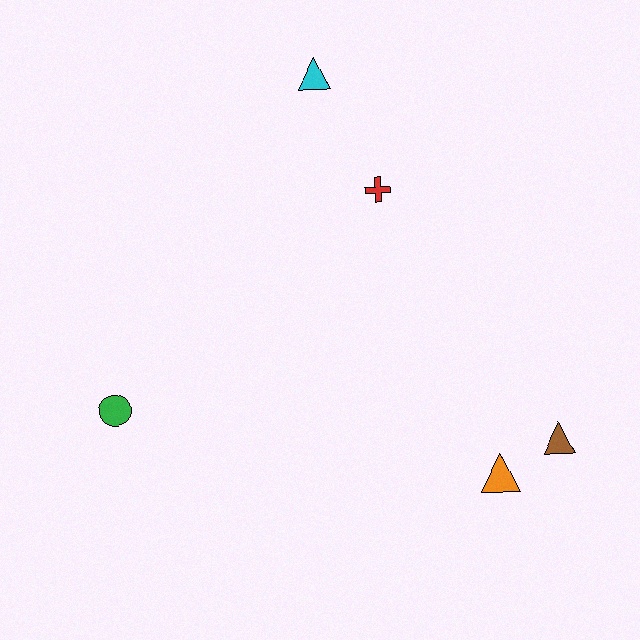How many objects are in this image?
There are 5 objects.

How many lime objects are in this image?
There are no lime objects.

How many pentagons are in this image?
There are no pentagons.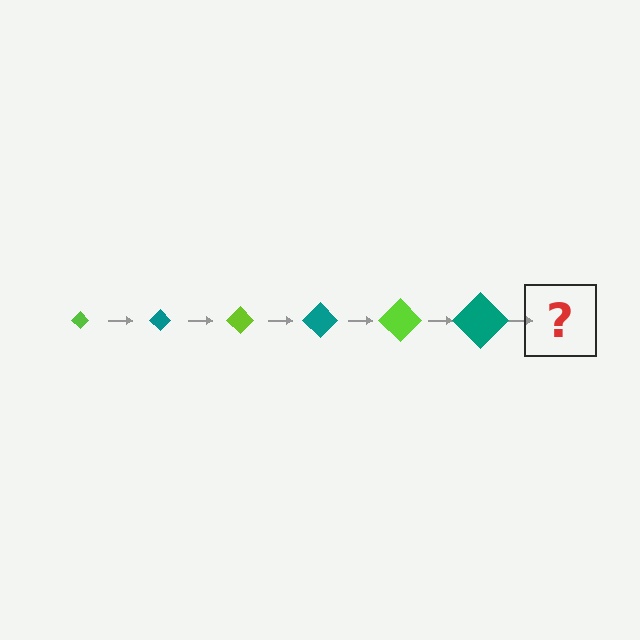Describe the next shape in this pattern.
It should be a lime diamond, larger than the previous one.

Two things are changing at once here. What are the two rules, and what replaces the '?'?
The two rules are that the diamond grows larger each step and the color cycles through lime and teal. The '?' should be a lime diamond, larger than the previous one.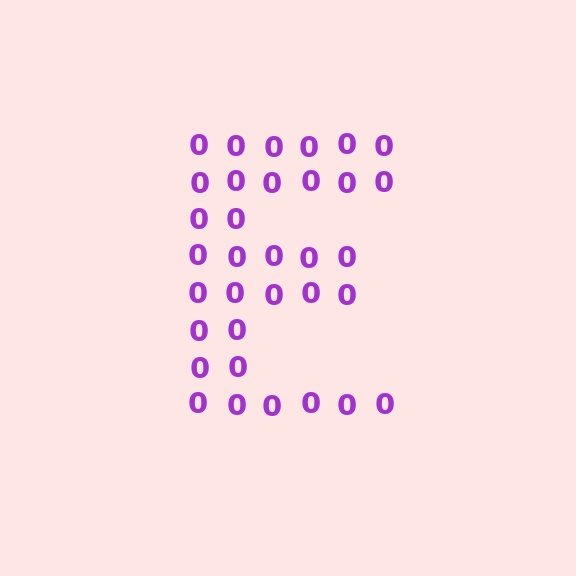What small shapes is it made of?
It is made of small digit 0's.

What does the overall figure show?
The overall figure shows the letter E.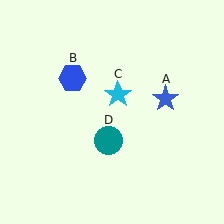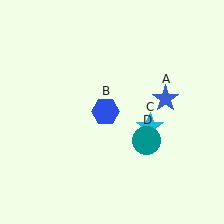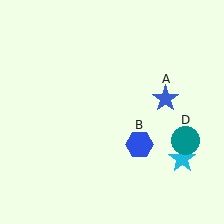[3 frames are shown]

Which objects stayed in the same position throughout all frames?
Blue star (object A) remained stationary.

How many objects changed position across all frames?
3 objects changed position: blue hexagon (object B), cyan star (object C), teal circle (object D).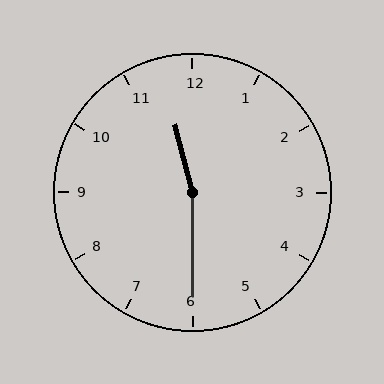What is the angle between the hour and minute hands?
Approximately 165 degrees.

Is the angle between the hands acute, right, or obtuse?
It is obtuse.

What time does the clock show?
11:30.